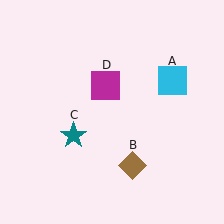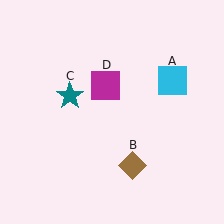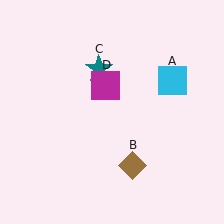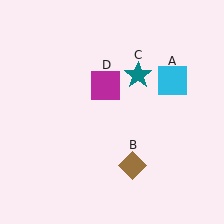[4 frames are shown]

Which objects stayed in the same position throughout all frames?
Cyan square (object A) and brown diamond (object B) and magenta square (object D) remained stationary.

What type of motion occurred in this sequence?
The teal star (object C) rotated clockwise around the center of the scene.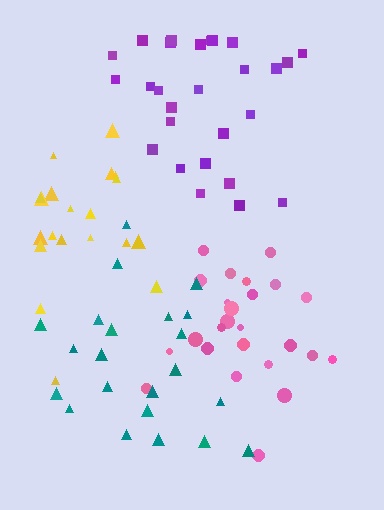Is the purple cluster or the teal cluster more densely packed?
Purple.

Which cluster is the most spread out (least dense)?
Teal.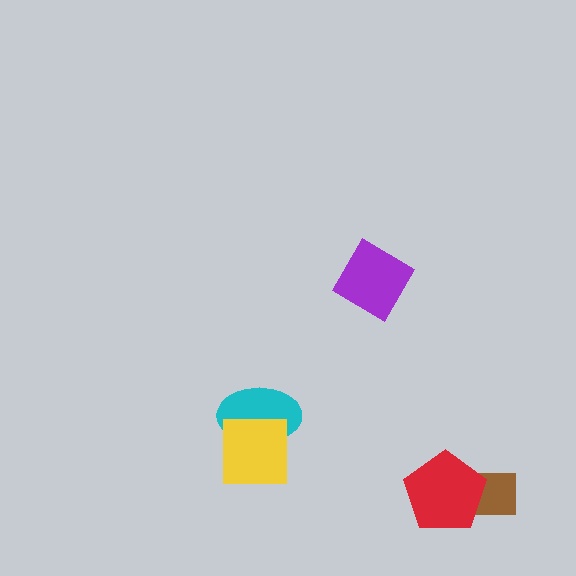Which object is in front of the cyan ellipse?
The yellow square is in front of the cyan ellipse.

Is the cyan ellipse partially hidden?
Yes, it is partially covered by another shape.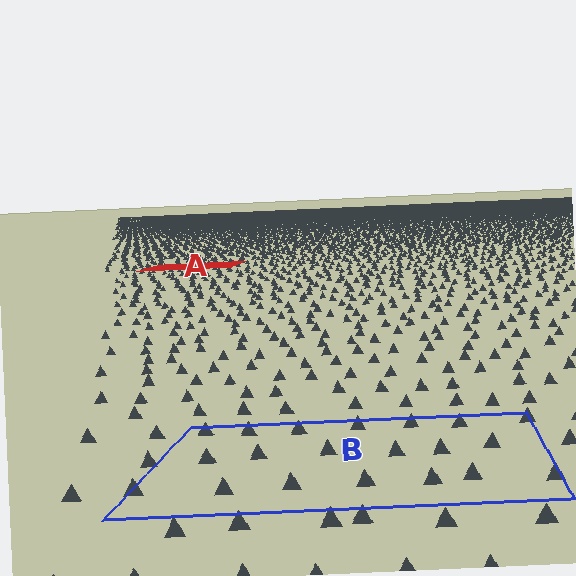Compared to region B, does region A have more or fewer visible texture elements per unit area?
Region A has more texture elements per unit area — they are packed more densely because it is farther away.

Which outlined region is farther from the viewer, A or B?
Region A is farther from the viewer — the texture elements inside it appear smaller and more densely packed.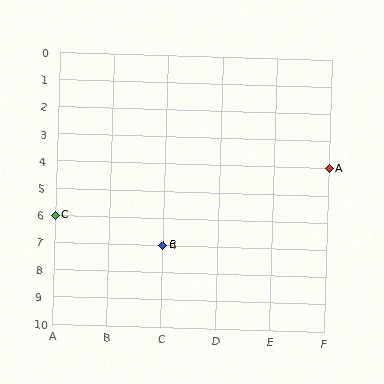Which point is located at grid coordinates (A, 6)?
Point C is at (A, 6).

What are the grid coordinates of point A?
Point A is at grid coordinates (F, 4).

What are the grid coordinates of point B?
Point B is at grid coordinates (C, 7).